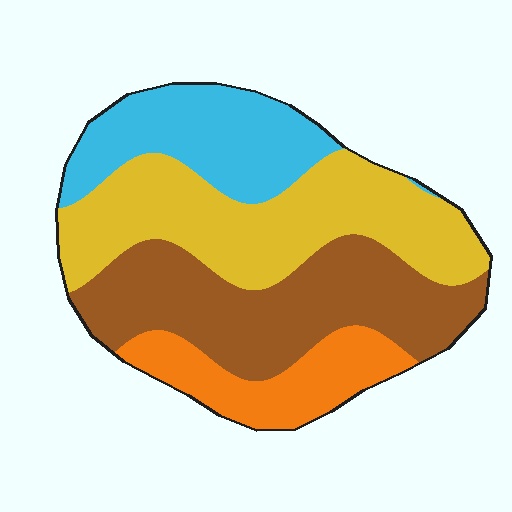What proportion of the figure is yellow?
Yellow covers roughly 35% of the figure.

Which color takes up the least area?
Orange, at roughly 15%.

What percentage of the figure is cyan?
Cyan takes up about one fifth (1/5) of the figure.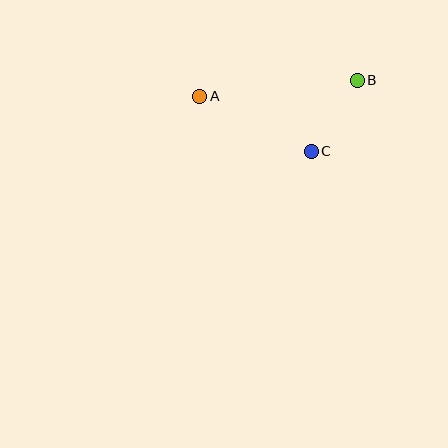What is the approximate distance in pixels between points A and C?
The distance between A and C is approximately 124 pixels.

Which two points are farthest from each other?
Points A and B are farthest from each other.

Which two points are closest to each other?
Points B and C are closest to each other.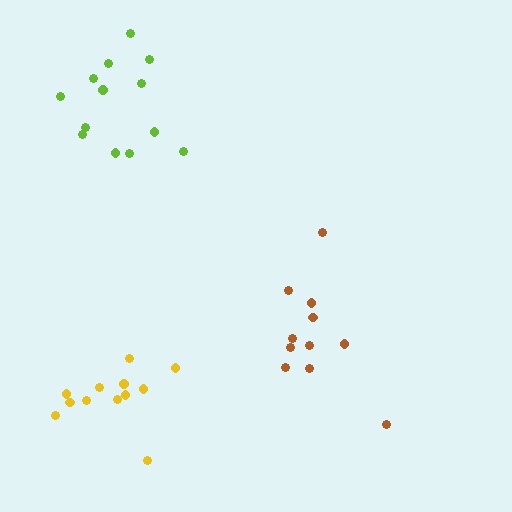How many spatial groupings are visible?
There are 3 spatial groupings.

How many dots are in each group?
Group 1: 12 dots, Group 2: 13 dots, Group 3: 11 dots (36 total).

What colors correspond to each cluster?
The clusters are colored: yellow, lime, brown.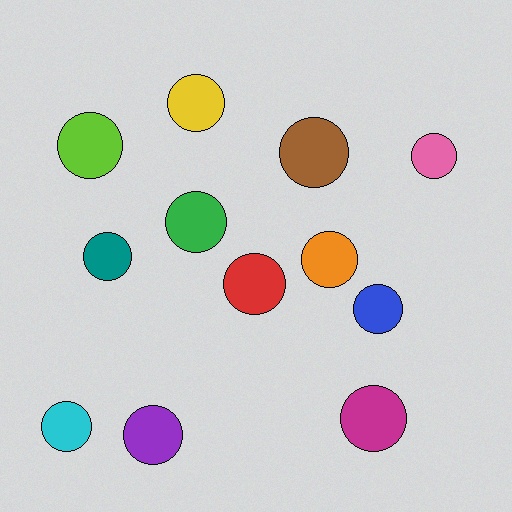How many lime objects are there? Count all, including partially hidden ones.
There is 1 lime object.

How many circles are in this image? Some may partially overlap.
There are 12 circles.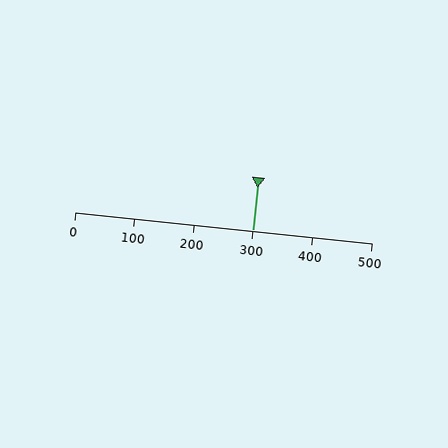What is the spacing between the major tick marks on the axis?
The major ticks are spaced 100 apart.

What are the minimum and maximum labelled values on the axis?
The axis runs from 0 to 500.